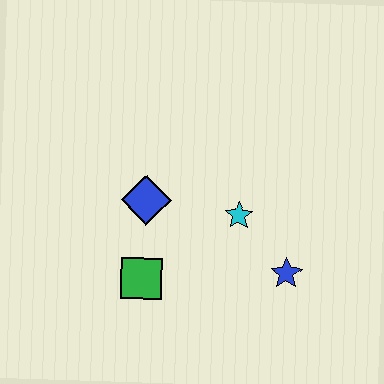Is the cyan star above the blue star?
Yes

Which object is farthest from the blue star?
The blue diamond is farthest from the blue star.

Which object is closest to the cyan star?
The blue star is closest to the cyan star.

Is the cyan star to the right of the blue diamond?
Yes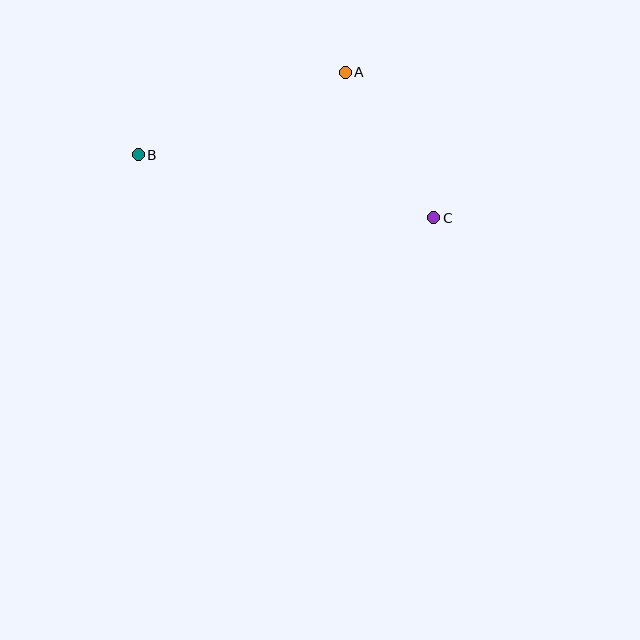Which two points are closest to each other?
Points A and C are closest to each other.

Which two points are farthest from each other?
Points B and C are farthest from each other.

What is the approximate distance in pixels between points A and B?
The distance between A and B is approximately 223 pixels.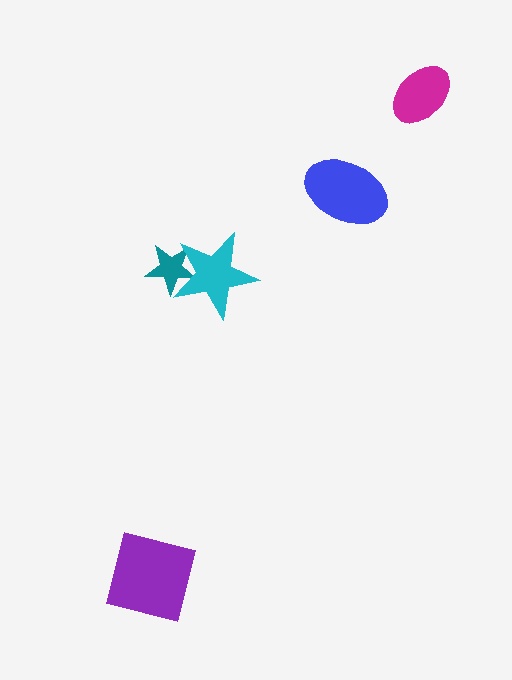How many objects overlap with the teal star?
1 object overlaps with the teal star.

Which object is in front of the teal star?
The cyan star is in front of the teal star.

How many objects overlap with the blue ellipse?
0 objects overlap with the blue ellipse.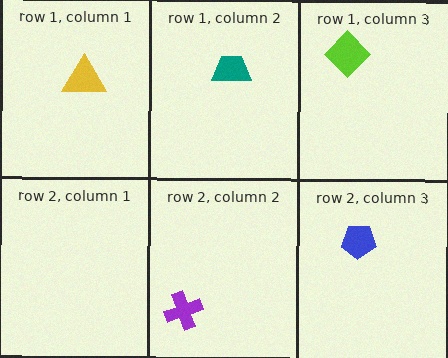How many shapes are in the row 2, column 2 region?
1.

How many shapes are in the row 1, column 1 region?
1.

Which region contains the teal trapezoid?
The row 1, column 2 region.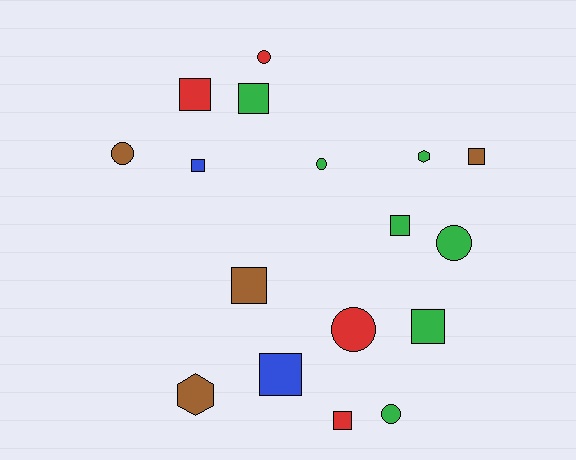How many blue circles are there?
There are no blue circles.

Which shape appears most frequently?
Square, with 9 objects.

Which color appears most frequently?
Green, with 7 objects.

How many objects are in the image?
There are 17 objects.